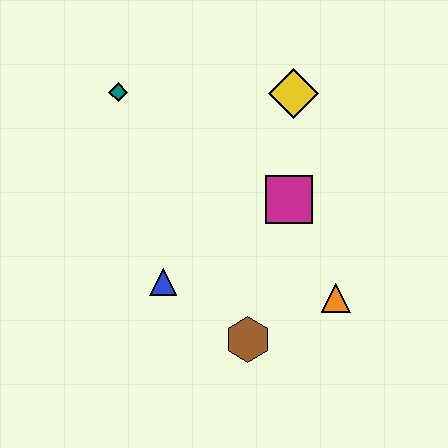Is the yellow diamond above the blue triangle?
Yes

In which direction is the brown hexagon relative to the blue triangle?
The brown hexagon is to the right of the blue triangle.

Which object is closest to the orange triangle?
The brown hexagon is closest to the orange triangle.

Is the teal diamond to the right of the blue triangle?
No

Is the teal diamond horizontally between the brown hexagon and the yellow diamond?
No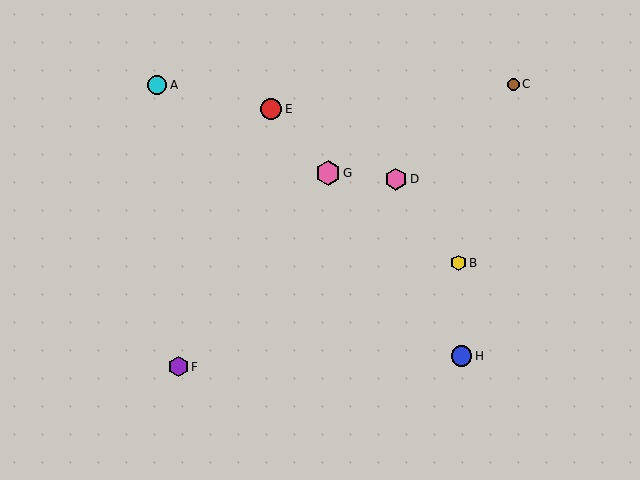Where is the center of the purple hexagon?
The center of the purple hexagon is at (178, 367).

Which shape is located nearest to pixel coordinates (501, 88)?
The brown circle (labeled C) at (513, 84) is nearest to that location.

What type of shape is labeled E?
Shape E is a red circle.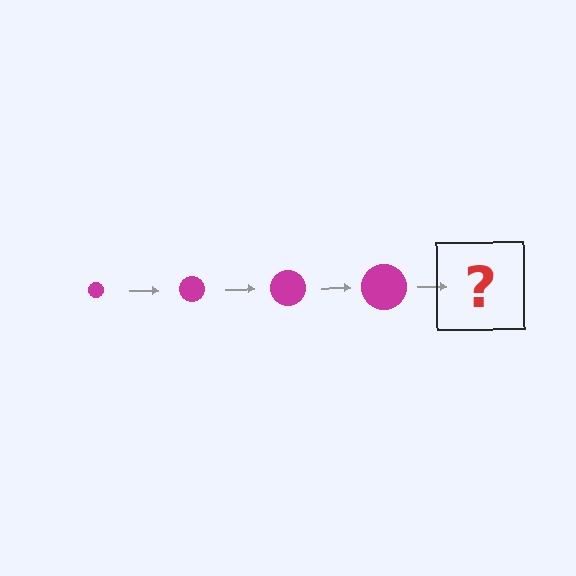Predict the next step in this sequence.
The next step is a magenta circle, larger than the previous one.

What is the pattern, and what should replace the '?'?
The pattern is that the circle gets progressively larger each step. The '?' should be a magenta circle, larger than the previous one.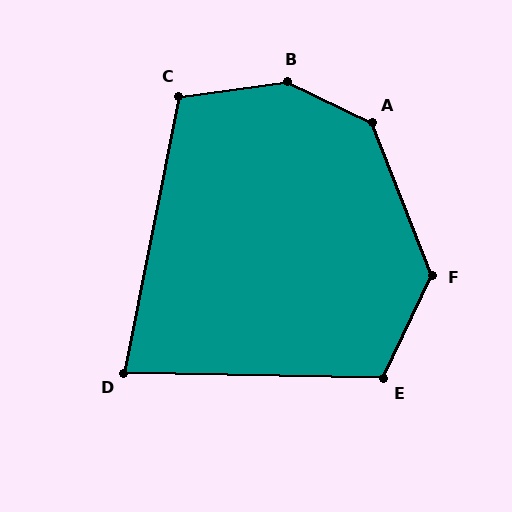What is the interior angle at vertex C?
Approximately 109 degrees (obtuse).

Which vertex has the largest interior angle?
B, at approximately 146 degrees.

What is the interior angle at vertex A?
Approximately 137 degrees (obtuse).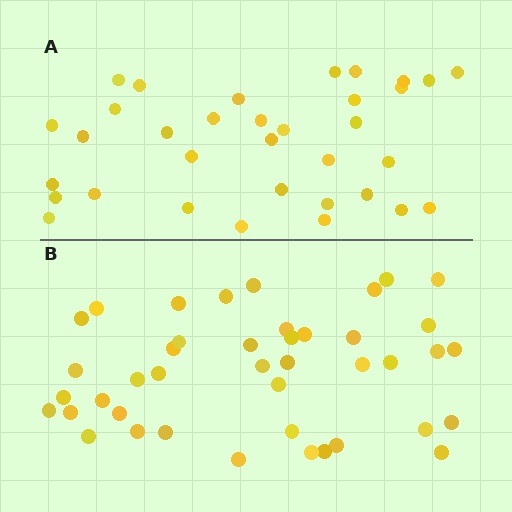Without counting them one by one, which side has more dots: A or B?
Region B (the bottom region) has more dots.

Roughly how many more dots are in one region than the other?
Region B has roughly 8 or so more dots than region A.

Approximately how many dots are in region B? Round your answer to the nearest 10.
About 40 dots. (The exact count is 42, which rounds to 40.)